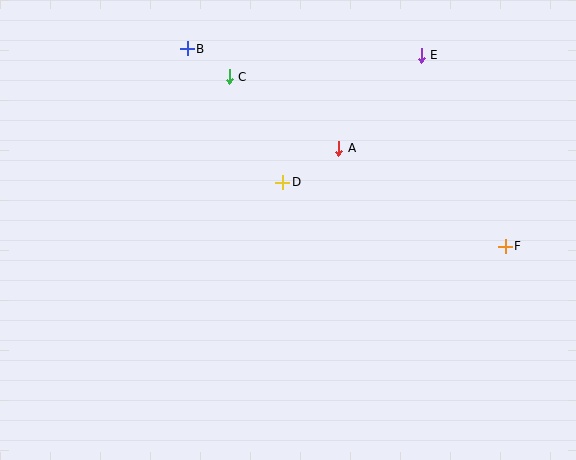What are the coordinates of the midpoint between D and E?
The midpoint between D and E is at (352, 119).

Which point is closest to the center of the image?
Point D at (283, 182) is closest to the center.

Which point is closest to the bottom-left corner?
Point D is closest to the bottom-left corner.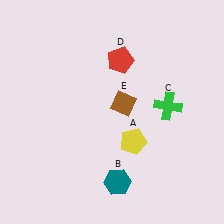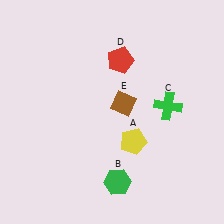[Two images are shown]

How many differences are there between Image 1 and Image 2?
There is 1 difference between the two images.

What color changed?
The hexagon (B) changed from teal in Image 1 to green in Image 2.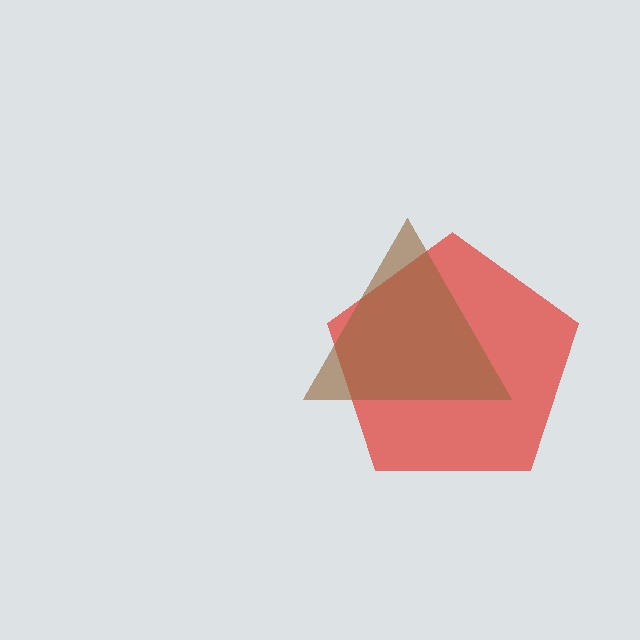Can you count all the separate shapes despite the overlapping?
Yes, there are 2 separate shapes.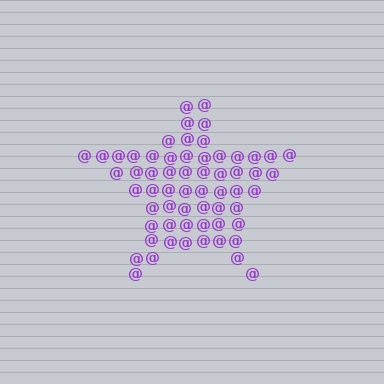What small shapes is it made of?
It is made of small at signs.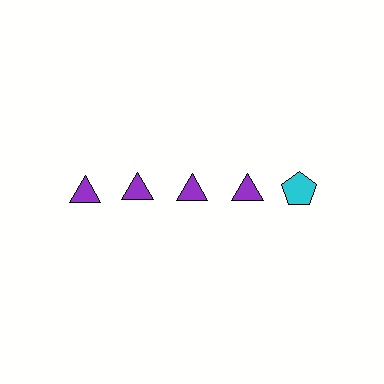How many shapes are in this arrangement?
There are 5 shapes arranged in a grid pattern.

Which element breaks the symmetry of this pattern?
The cyan pentagon in the top row, rightmost column breaks the symmetry. All other shapes are purple triangles.